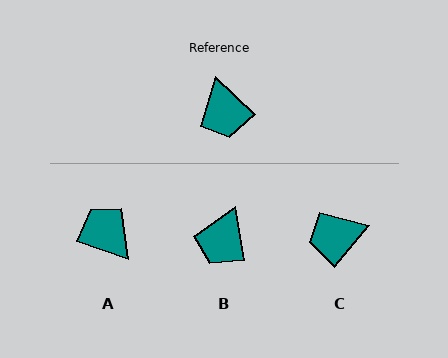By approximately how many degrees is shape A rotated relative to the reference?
Approximately 156 degrees clockwise.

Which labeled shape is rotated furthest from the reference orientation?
A, about 156 degrees away.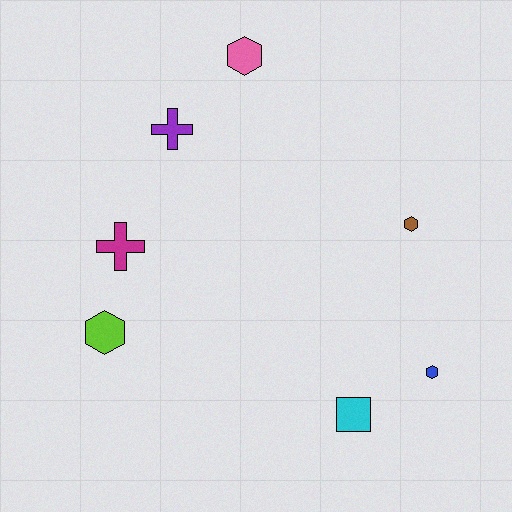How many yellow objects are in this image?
There are no yellow objects.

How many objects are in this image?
There are 7 objects.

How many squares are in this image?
There is 1 square.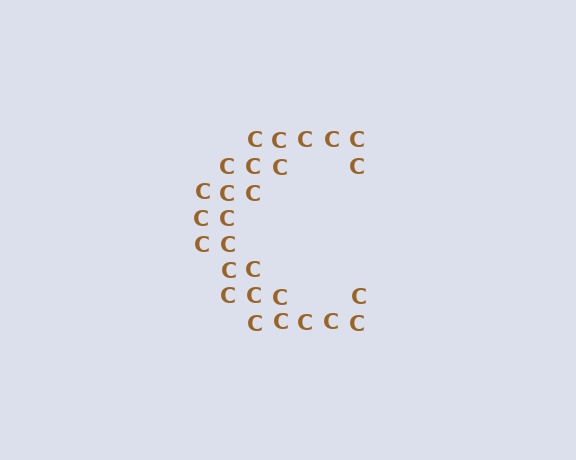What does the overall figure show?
The overall figure shows the letter C.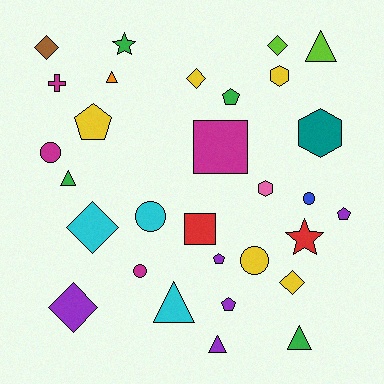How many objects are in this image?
There are 30 objects.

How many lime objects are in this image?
There are 2 lime objects.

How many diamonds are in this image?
There are 6 diamonds.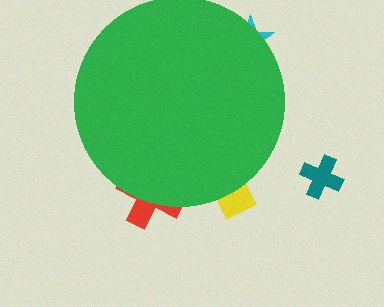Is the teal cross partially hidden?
No, the teal cross is fully visible.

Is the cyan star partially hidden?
Yes, the cyan star is partially hidden behind the green circle.